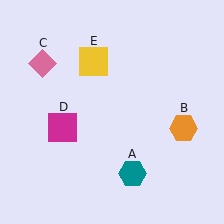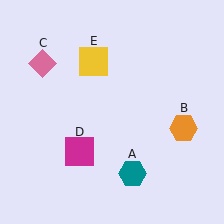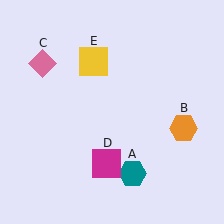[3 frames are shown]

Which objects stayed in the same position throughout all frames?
Teal hexagon (object A) and orange hexagon (object B) and pink diamond (object C) and yellow square (object E) remained stationary.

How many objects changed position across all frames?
1 object changed position: magenta square (object D).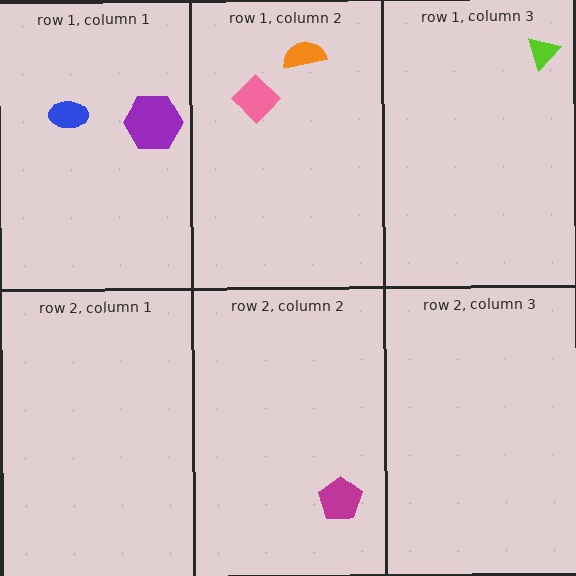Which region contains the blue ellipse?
The row 1, column 1 region.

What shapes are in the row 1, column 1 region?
The purple hexagon, the blue ellipse.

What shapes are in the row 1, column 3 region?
The lime triangle.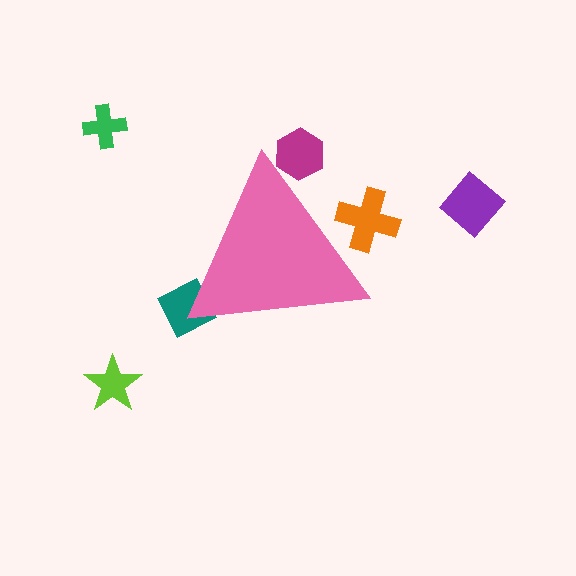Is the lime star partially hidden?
No, the lime star is fully visible.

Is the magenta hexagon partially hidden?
Yes, the magenta hexagon is partially hidden behind the pink triangle.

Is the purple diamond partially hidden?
No, the purple diamond is fully visible.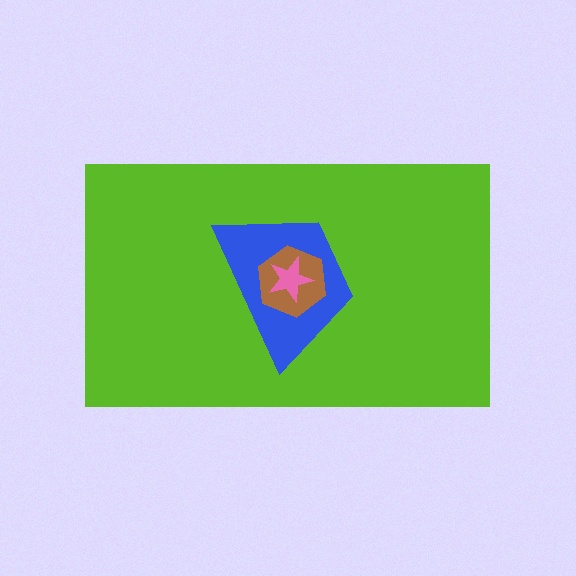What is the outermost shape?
The lime rectangle.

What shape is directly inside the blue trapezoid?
The brown hexagon.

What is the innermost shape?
The pink star.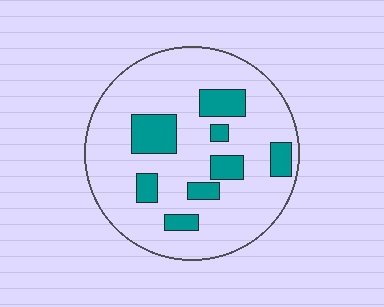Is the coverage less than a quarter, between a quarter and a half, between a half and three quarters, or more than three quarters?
Less than a quarter.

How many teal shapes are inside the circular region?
8.